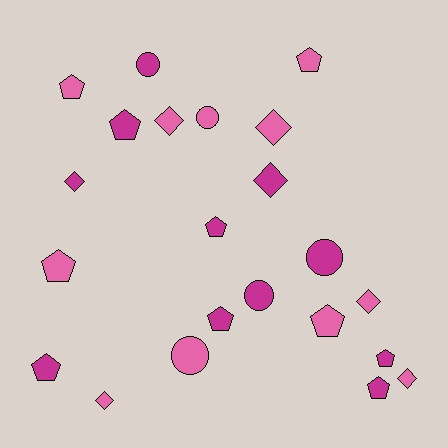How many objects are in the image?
There are 22 objects.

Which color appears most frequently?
Magenta, with 11 objects.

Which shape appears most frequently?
Pentagon, with 10 objects.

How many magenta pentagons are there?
There are 6 magenta pentagons.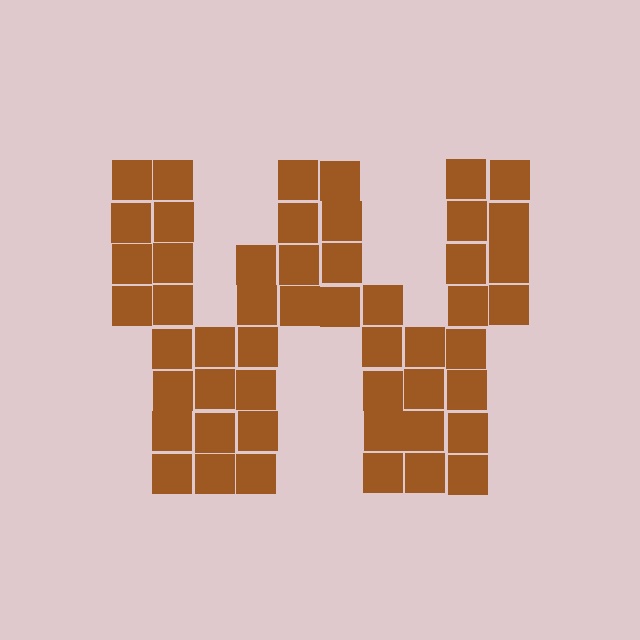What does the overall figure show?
The overall figure shows the letter W.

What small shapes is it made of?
It is made of small squares.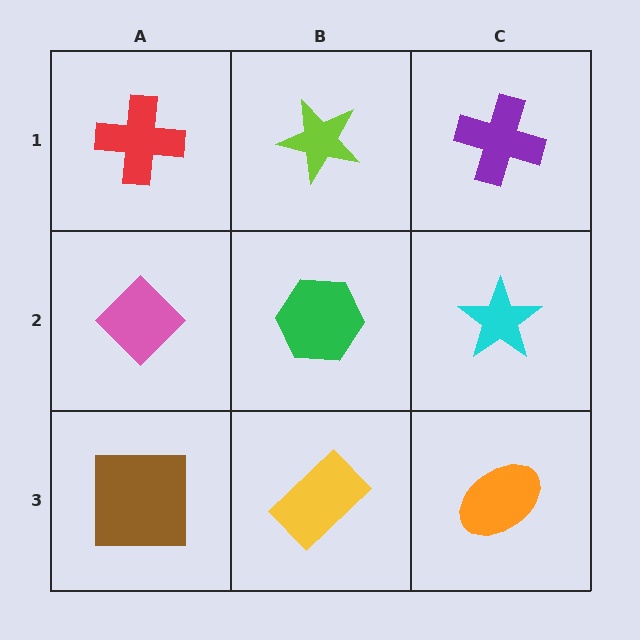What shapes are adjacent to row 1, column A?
A pink diamond (row 2, column A), a lime star (row 1, column B).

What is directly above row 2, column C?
A purple cross.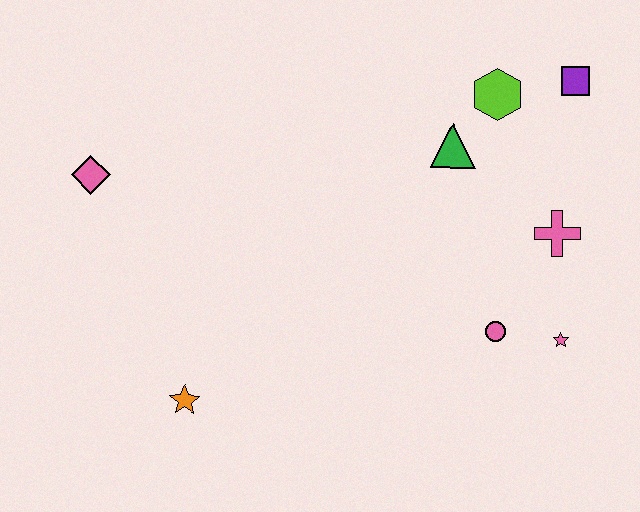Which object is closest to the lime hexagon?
The green triangle is closest to the lime hexagon.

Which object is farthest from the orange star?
The purple square is farthest from the orange star.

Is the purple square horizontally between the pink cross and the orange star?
No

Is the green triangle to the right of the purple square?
No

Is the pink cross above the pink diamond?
No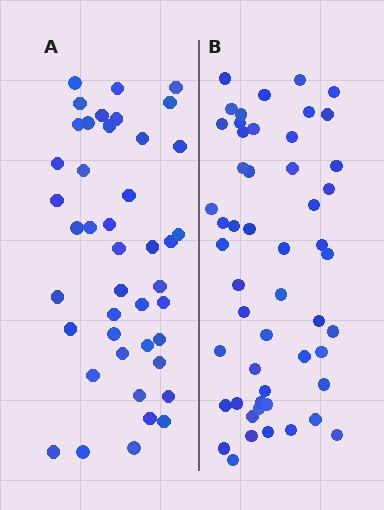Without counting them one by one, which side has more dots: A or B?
Region B (the right region) has more dots.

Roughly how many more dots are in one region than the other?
Region B has roughly 8 or so more dots than region A.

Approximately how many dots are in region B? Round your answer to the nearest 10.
About 50 dots. (The exact count is 52, which rounds to 50.)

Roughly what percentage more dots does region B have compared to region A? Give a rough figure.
About 20% more.